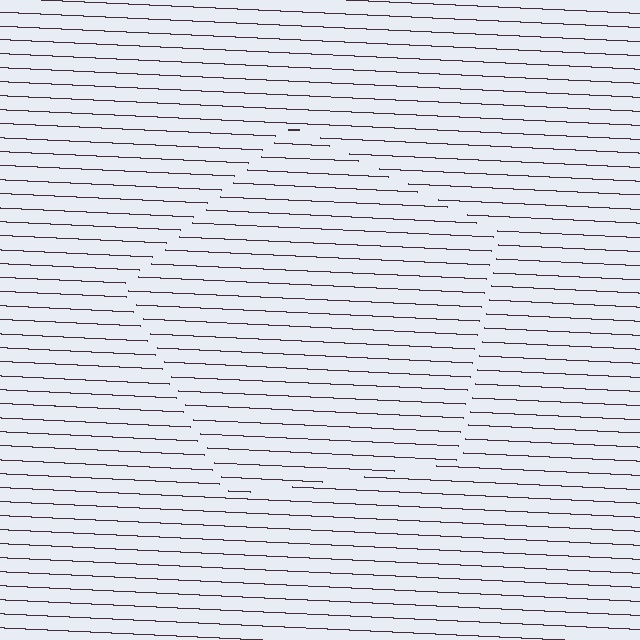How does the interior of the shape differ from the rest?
The interior of the shape contains the same grating, shifted by half a period — the contour is defined by the phase discontinuity where line-ends from the inner and outer gratings abut.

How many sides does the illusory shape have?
5 sides — the line-ends trace a pentagon.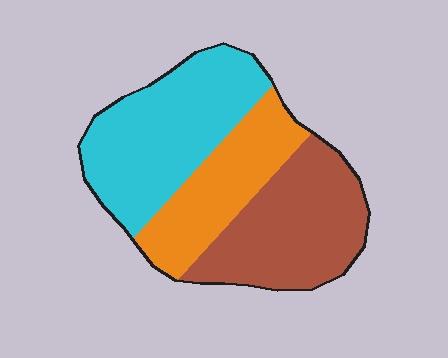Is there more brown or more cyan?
Cyan.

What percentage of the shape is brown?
Brown covers 35% of the shape.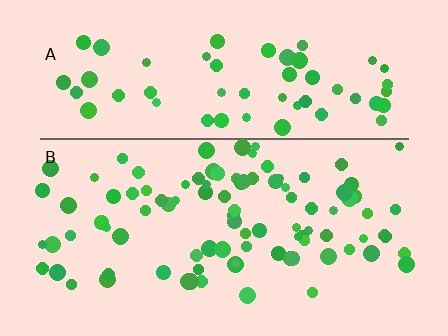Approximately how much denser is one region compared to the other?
Approximately 1.4× — region B over region A.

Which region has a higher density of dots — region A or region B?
B (the bottom).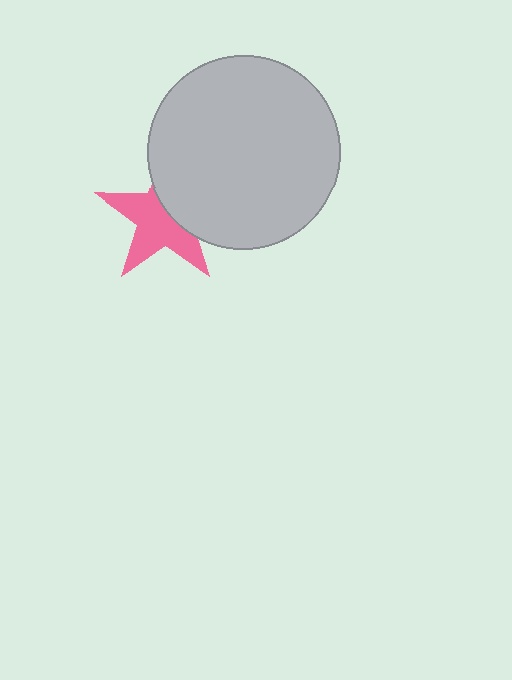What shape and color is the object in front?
The object in front is a light gray circle.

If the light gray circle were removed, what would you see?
You would see the complete pink star.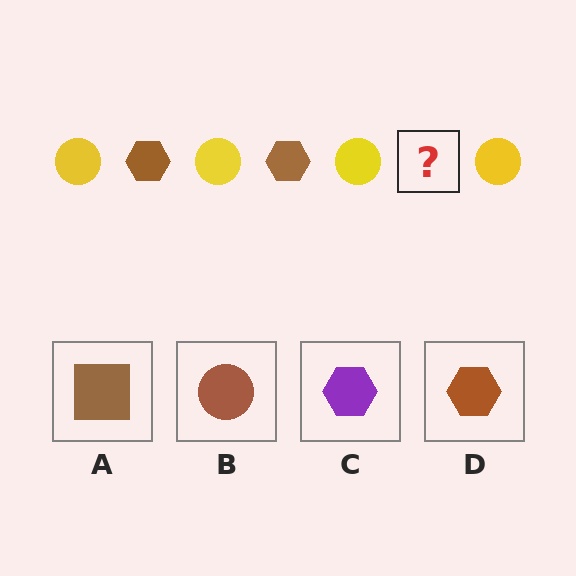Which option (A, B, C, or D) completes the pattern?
D.